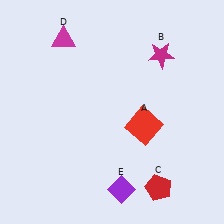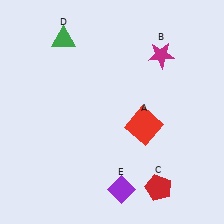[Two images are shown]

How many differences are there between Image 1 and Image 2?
There is 1 difference between the two images.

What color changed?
The triangle (D) changed from magenta in Image 1 to green in Image 2.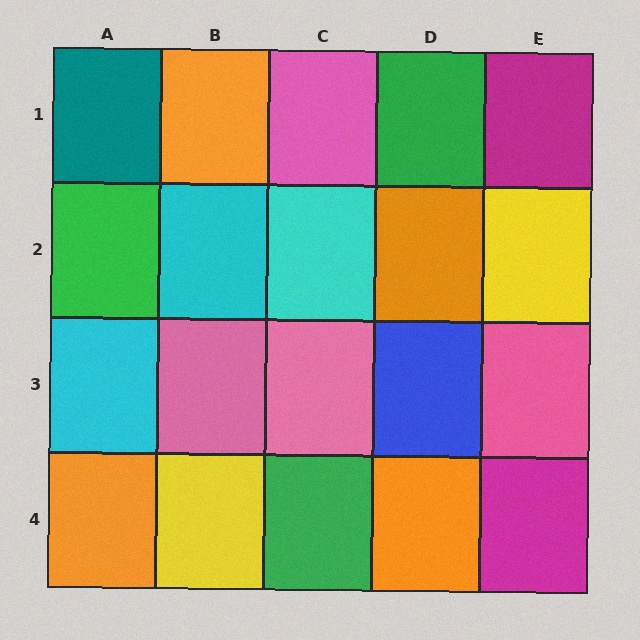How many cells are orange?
4 cells are orange.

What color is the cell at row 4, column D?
Orange.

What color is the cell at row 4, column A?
Orange.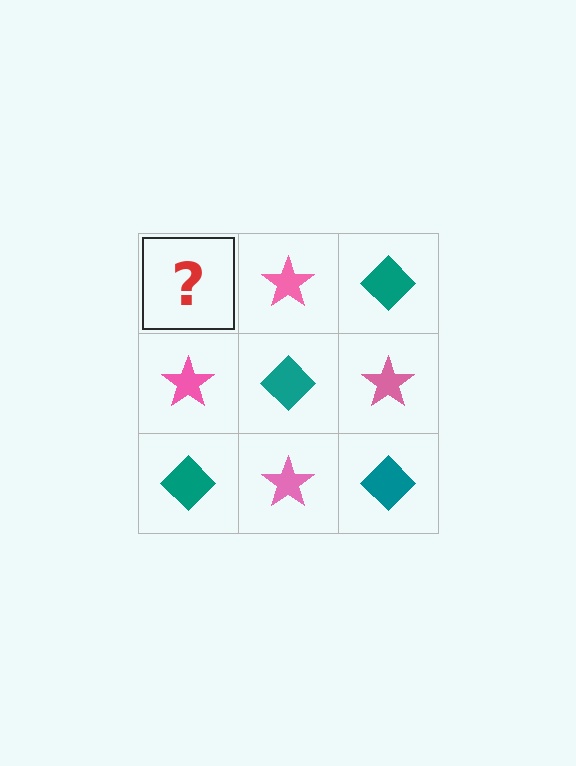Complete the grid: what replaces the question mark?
The question mark should be replaced with a teal diamond.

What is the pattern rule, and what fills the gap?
The rule is that it alternates teal diamond and pink star in a checkerboard pattern. The gap should be filled with a teal diamond.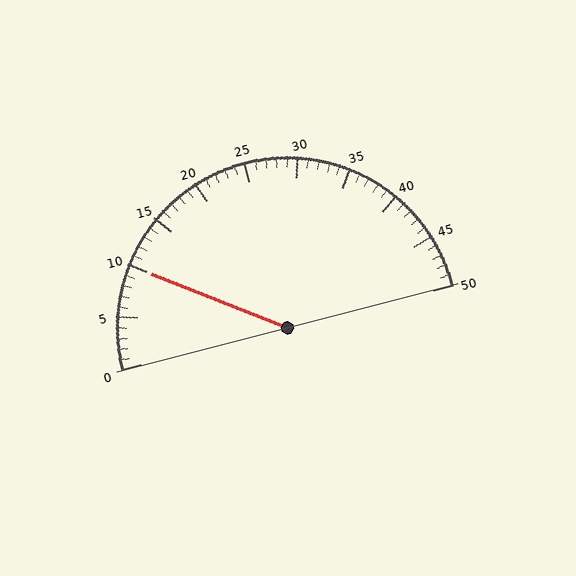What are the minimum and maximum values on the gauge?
The gauge ranges from 0 to 50.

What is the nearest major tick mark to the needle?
The nearest major tick mark is 10.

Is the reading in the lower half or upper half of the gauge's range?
The reading is in the lower half of the range (0 to 50).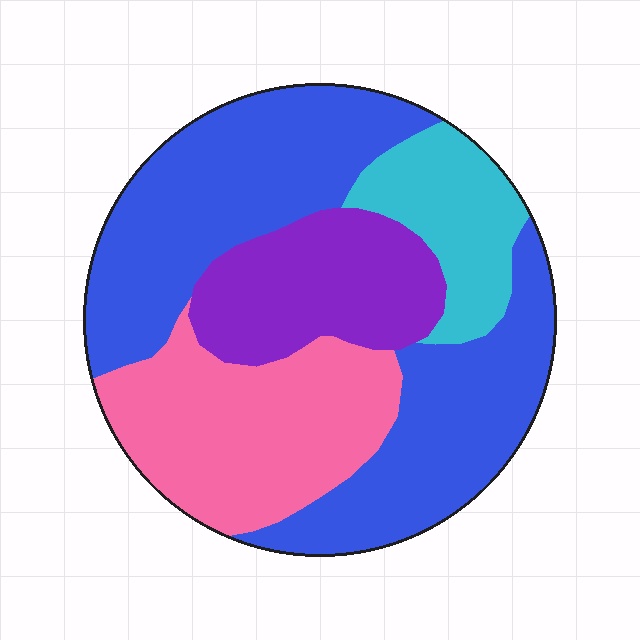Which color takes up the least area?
Cyan, at roughly 10%.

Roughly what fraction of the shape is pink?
Pink covers 24% of the shape.